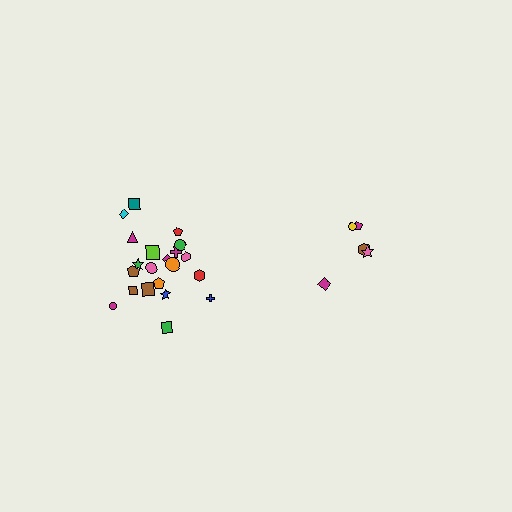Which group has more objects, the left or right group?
The left group.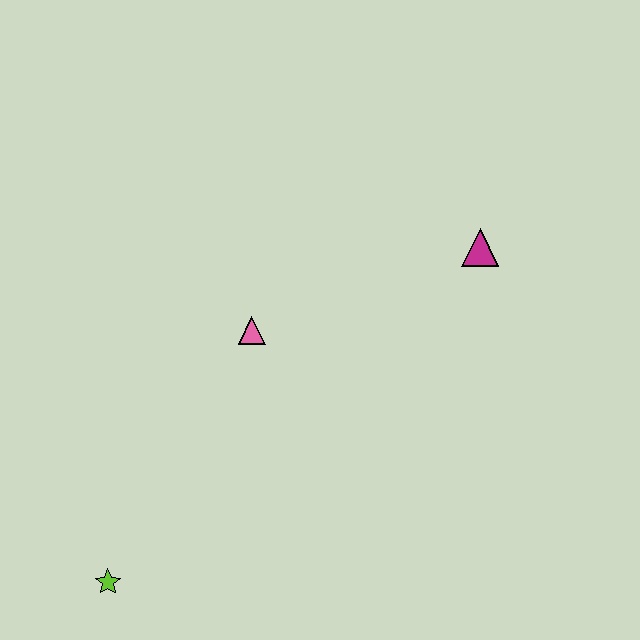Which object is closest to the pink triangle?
The magenta triangle is closest to the pink triangle.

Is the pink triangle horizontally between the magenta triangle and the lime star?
Yes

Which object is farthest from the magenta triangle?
The lime star is farthest from the magenta triangle.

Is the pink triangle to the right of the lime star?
Yes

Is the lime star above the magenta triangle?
No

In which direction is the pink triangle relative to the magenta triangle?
The pink triangle is to the left of the magenta triangle.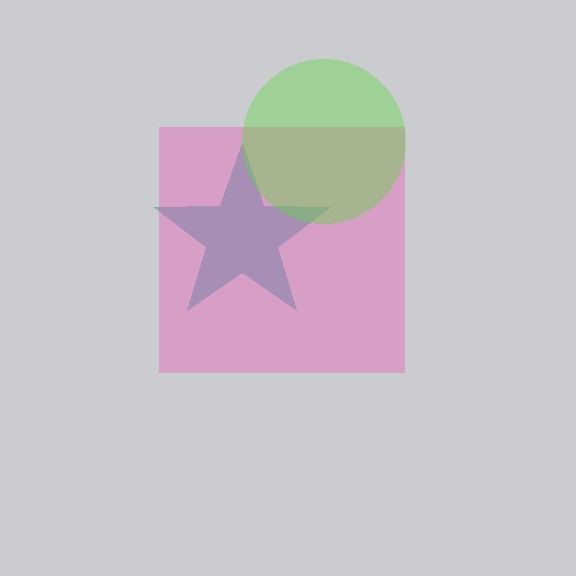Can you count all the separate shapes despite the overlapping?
Yes, there are 3 separate shapes.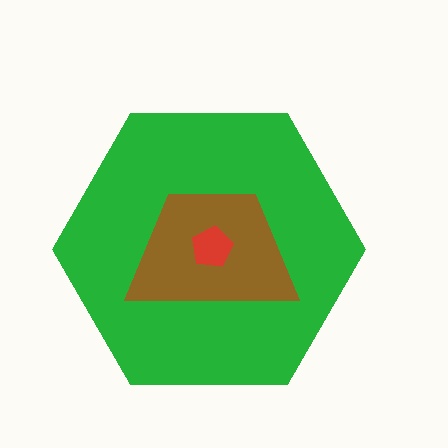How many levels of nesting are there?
3.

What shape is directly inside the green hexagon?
The brown trapezoid.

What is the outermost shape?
The green hexagon.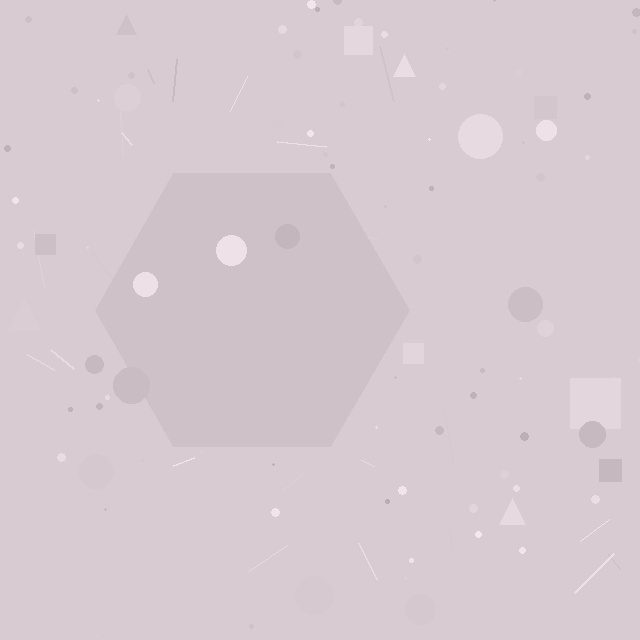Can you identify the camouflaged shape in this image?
The camouflaged shape is a hexagon.